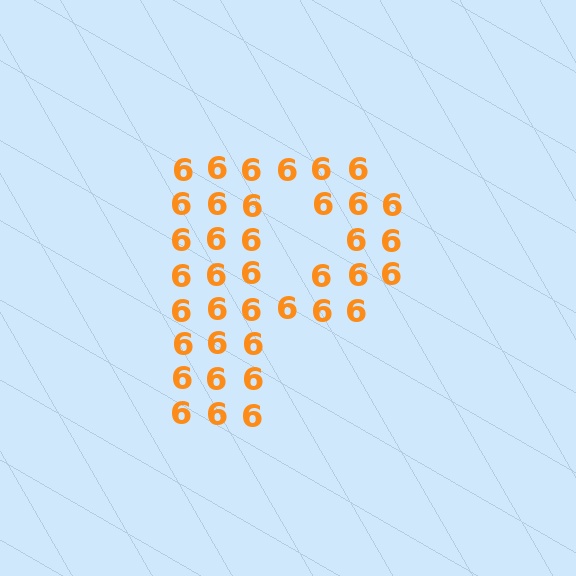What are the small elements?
The small elements are digit 6's.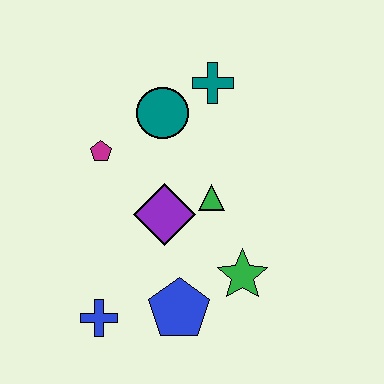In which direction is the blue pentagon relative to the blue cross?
The blue pentagon is to the right of the blue cross.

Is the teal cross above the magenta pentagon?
Yes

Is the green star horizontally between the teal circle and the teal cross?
No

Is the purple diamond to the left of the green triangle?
Yes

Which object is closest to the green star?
The blue pentagon is closest to the green star.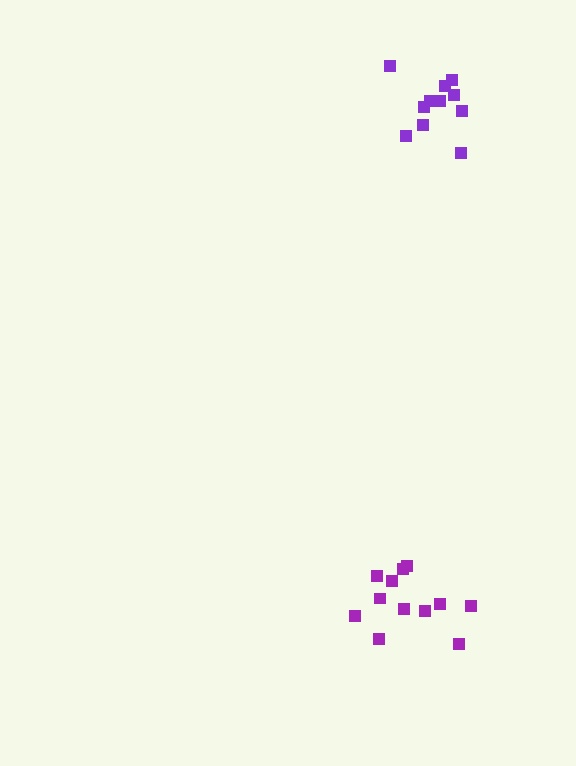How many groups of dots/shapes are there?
There are 2 groups.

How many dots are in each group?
Group 1: 12 dots, Group 2: 11 dots (23 total).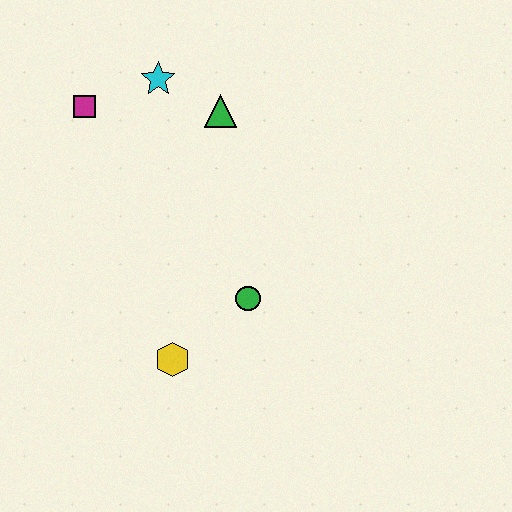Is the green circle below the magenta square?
Yes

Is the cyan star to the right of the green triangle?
No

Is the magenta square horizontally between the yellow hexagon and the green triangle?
No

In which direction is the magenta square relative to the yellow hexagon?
The magenta square is above the yellow hexagon.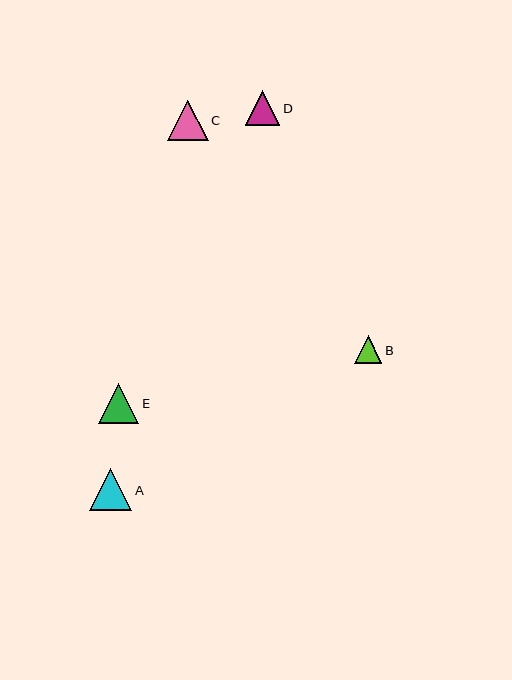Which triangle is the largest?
Triangle A is the largest with a size of approximately 42 pixels.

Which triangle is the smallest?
Triangle B is the smallest with a size of approximately 27 pixels.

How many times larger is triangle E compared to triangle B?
Triangle E is approximately 1.5 times the size of triangle B.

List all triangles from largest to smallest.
From largest to smallest: A, C, E, D, B.